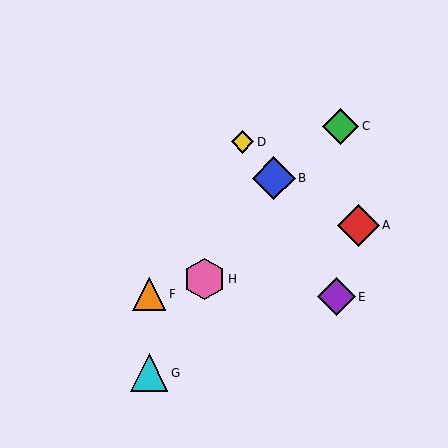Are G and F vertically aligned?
Yes, both are at x≈149.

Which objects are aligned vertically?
Objects F, G are aligned vertically.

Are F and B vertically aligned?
No, F is at x≈149 and B is at x≈274.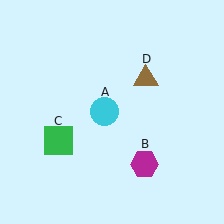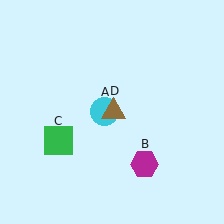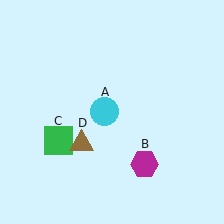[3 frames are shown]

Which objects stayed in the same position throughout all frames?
Cyan circle (object A) and magenta hexagon (object B) and green square (object C) remained stationary.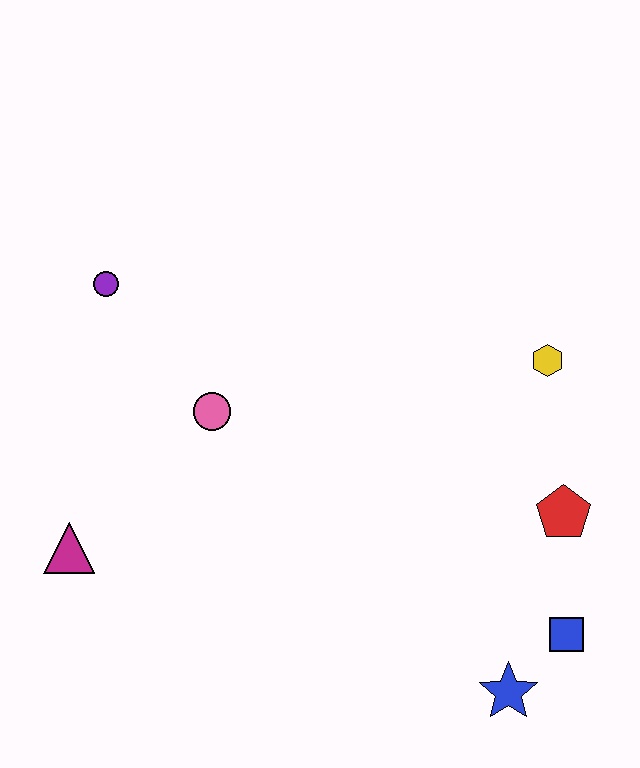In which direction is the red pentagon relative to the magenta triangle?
The red pentagon is to the right of the magenta triangle.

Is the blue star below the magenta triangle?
Yes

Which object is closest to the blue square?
The blue star is closest to the blue square.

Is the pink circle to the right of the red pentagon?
No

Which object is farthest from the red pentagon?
The purple circle is farthest from the red pentagon.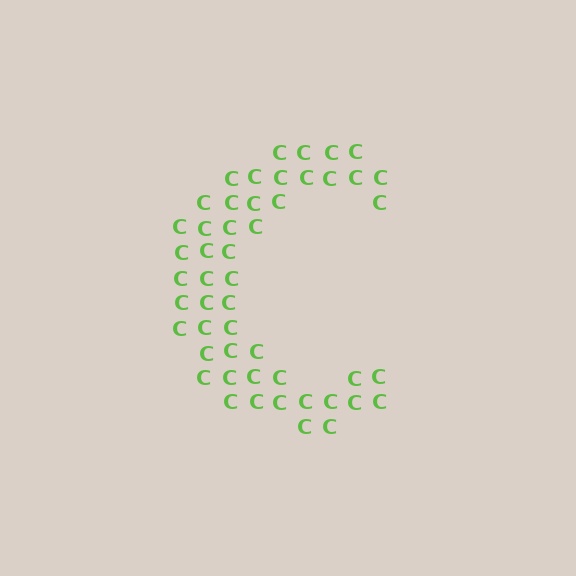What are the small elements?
The small elements are letter C's.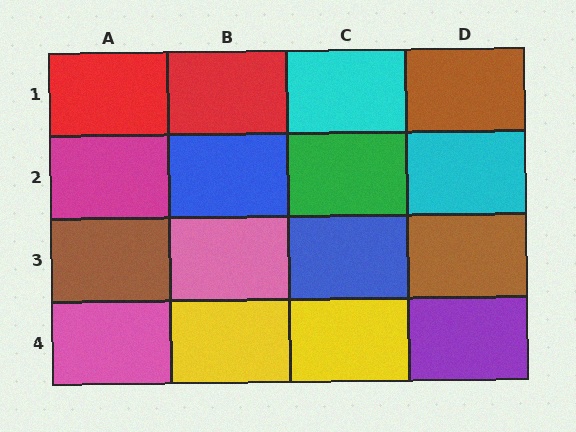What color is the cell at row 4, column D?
Purple.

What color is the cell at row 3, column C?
Blue.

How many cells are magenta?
1 cell is magenta.